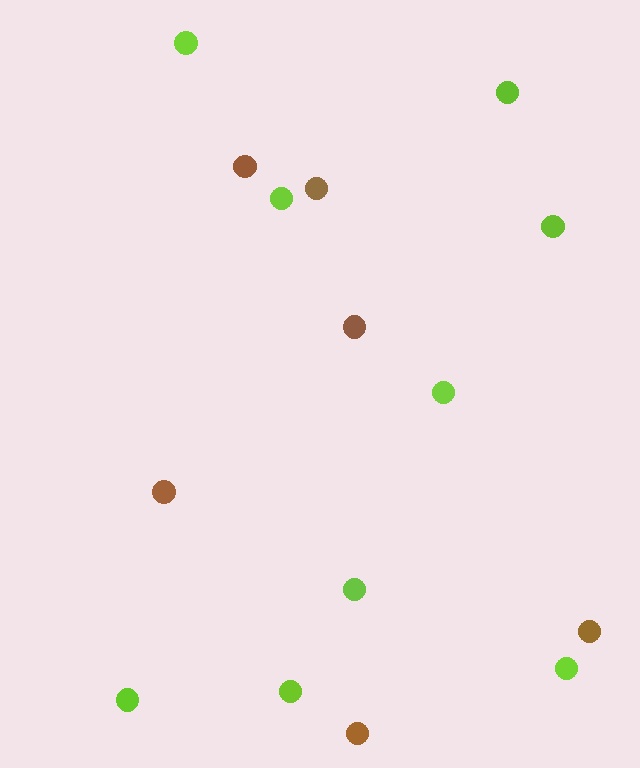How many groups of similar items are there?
There are 2 groups: one group of lime circles (9) and one group of brown circles (6).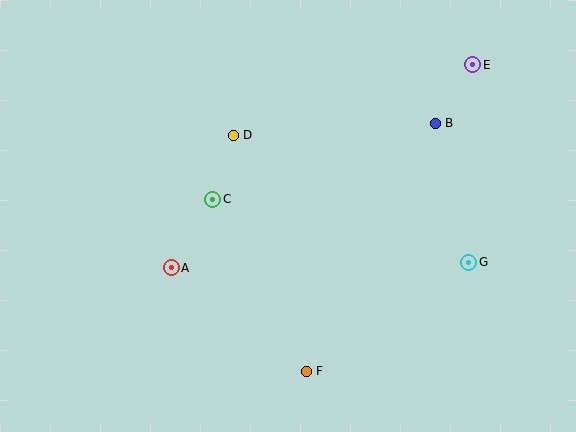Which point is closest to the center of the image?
Point C at (213, 199) is closest to the center.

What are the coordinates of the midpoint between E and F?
The midpoint between E and F is at (389, 218).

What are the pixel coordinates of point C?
Point C is at (213, 199).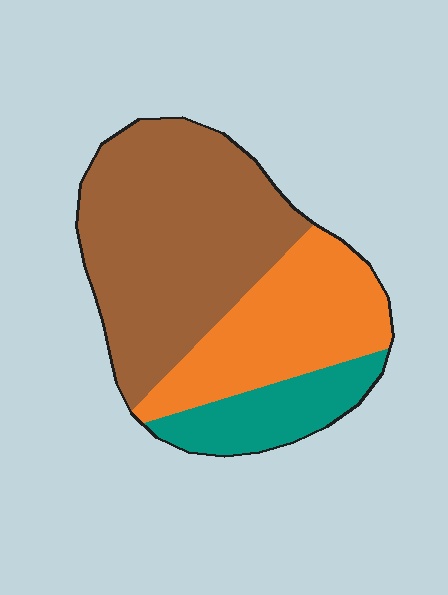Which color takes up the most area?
Brown, at roughly 55%.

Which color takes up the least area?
Teal, at roughly 15%.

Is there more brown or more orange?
Brown.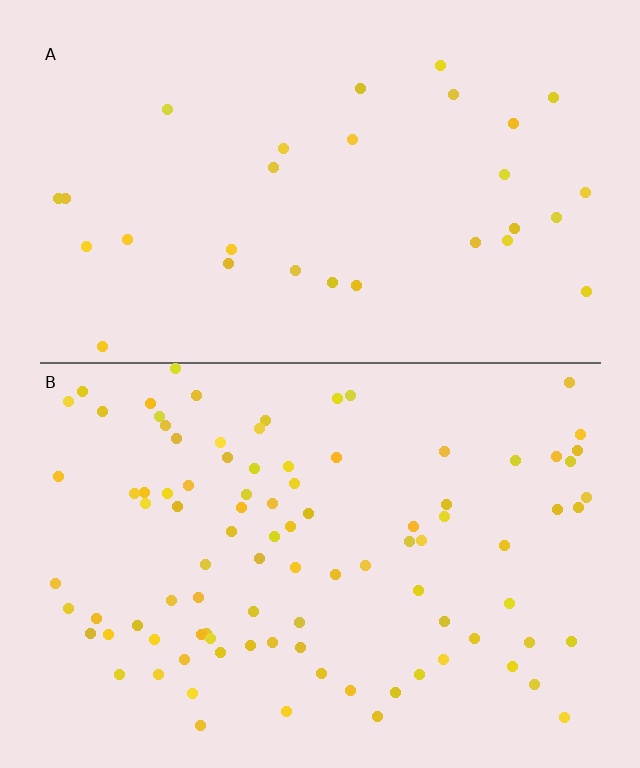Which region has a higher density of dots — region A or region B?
B (the bottom).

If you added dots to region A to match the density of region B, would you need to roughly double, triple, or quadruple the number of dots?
Approximately triple.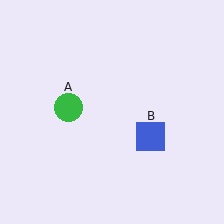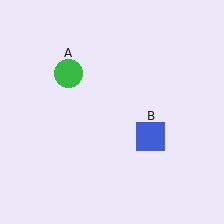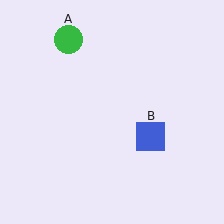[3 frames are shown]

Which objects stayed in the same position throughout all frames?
Blue square (object B) remained stationary.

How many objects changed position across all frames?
1 object changed position: green circle (object A).